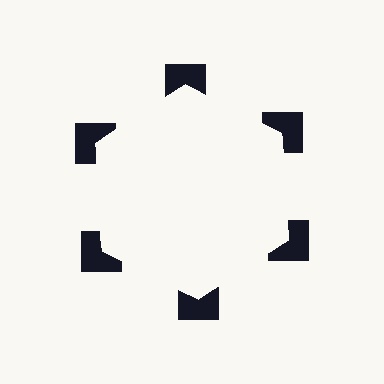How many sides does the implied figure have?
6 sides.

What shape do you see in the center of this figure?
An illusory hexagon — its edges are inferred from the aligned wedge cuts in the notched squares, not physically drawn.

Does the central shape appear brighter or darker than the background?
It typically appears slightly brighter than the background, even though no actual brightness change is drawn.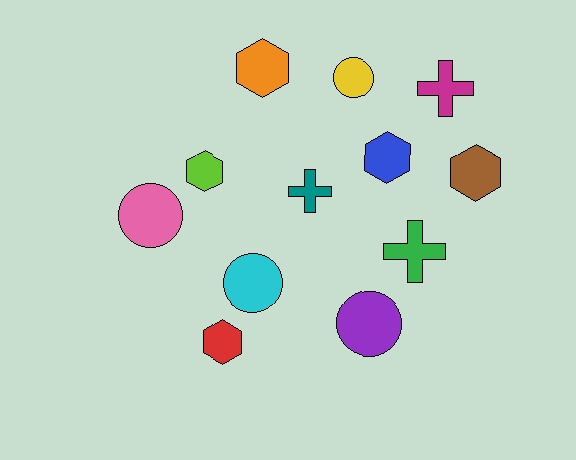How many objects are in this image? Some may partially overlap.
There are 12 objects.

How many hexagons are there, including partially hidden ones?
There are 5 hexagons.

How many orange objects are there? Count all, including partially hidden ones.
There is 1 orange object.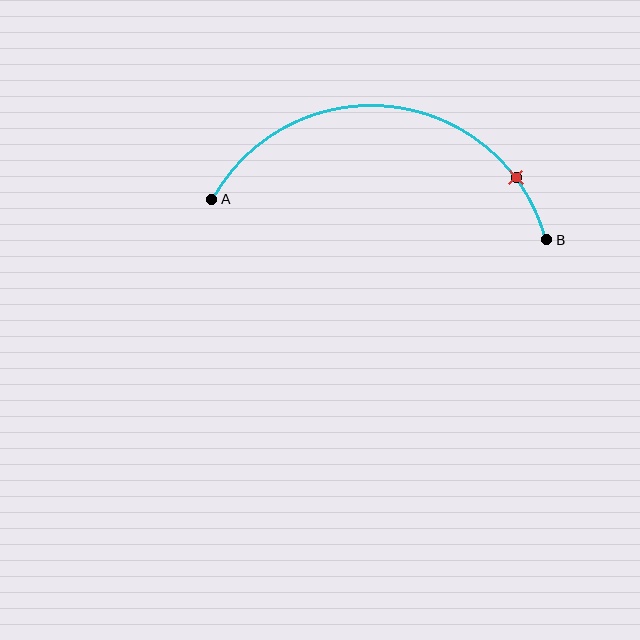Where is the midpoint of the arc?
The arc midpoint is the point on the curve farthest from the straight line joining A and B. It sits above that line.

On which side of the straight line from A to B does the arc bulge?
The arc bulges above the straight line connecting A and B.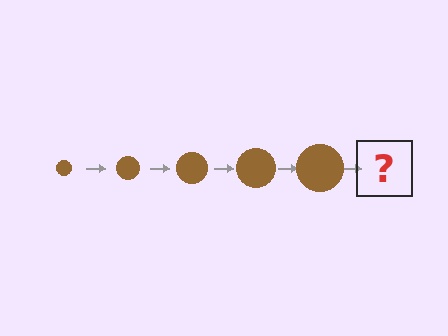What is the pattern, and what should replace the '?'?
The pattern is that the circle gets progressively larger each step. The '?' should be a brown circle, larger than the previous one.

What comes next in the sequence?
The next element should be a brown circle, larger than the previous one.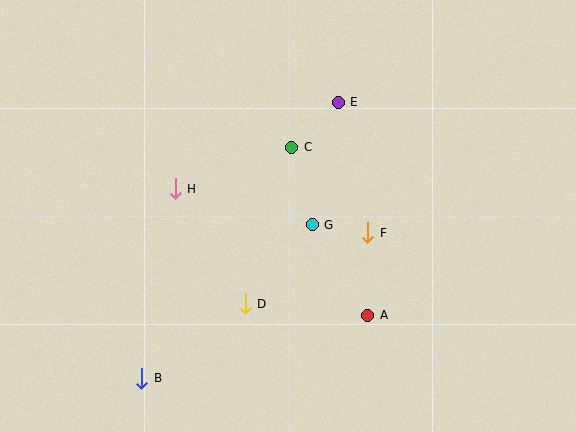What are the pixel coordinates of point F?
Point F is at (368, 233).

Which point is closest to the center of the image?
Point G at (312, 225) is closest to the center.